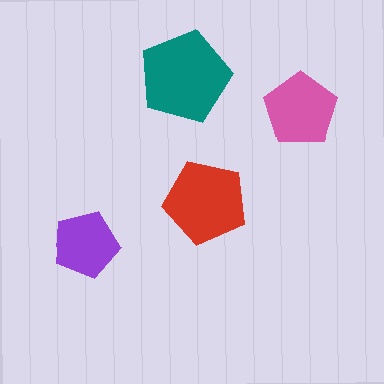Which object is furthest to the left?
The purple pentagon is leftmost.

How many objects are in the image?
There are 4 objects in the image.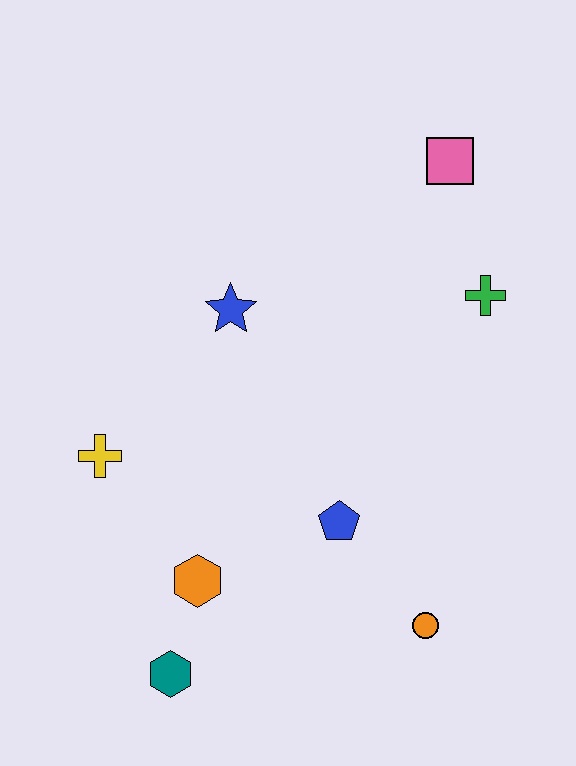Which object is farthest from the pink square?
The teal hexagon is farthest from the pink square.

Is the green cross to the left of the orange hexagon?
No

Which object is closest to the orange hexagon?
The teal hexagon is closest to the orange hexagon.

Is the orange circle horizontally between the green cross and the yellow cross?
Yes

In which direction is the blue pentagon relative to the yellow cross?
The blue pentagon is to the right of the yellow cross.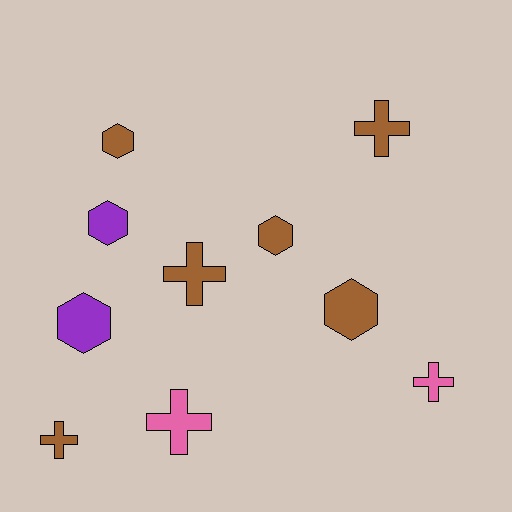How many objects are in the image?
There are 10 objects.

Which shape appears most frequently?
Hexagon, with 5 objects.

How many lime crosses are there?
There are no lime crosses.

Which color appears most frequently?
Brown, with 6 objects.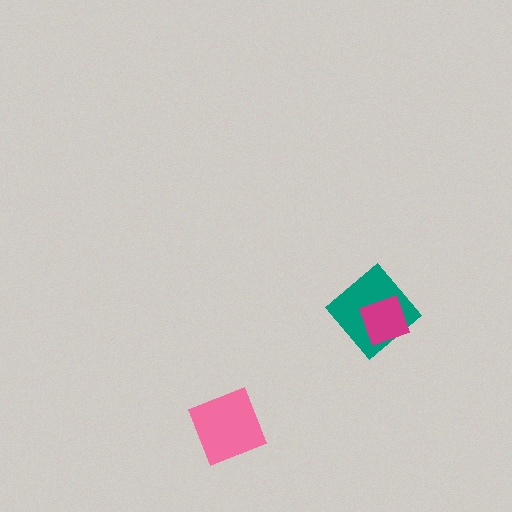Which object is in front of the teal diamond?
The magenta diamond is in front of the teal diamond.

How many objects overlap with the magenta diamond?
1 object overlaps with the magenta diamond.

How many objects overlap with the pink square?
0 objects overlap with the pink square.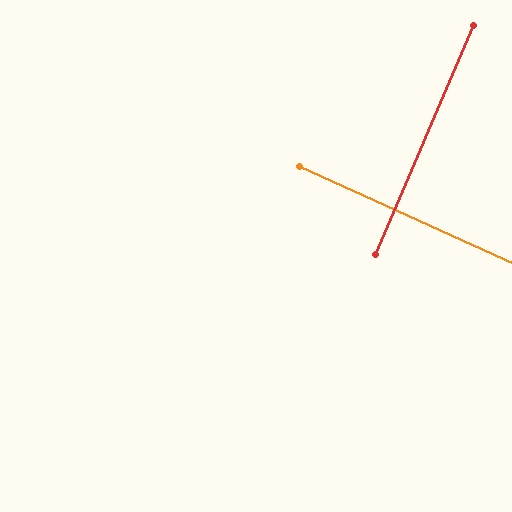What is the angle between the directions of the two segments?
Approximately 89 degrees.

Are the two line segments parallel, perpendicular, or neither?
Perpendicular — they meet at approximately 89°.